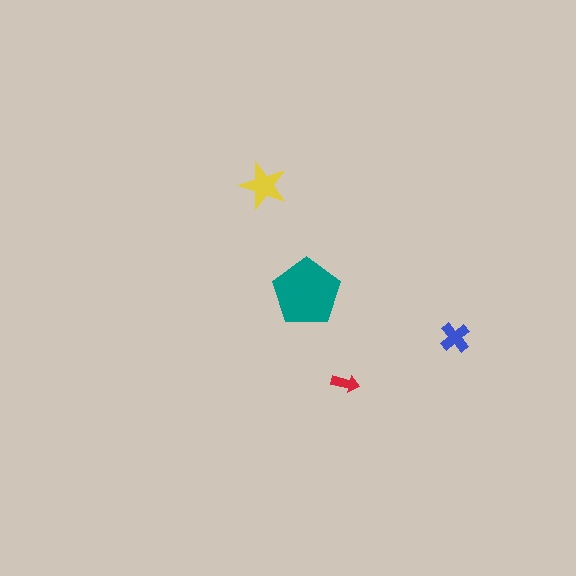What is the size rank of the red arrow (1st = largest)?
4th.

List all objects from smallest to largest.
The red arrow, the blue cross, the yellow star, the teal pentagon.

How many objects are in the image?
There are 4 objects in the image.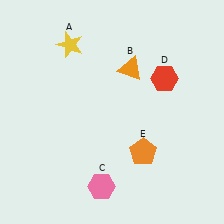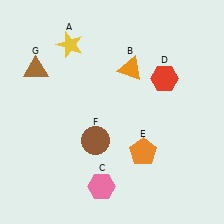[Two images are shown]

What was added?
A brown circle (F), a brown triangle (G) were added in Image 2.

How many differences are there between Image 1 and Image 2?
There are 2 differences between the two images.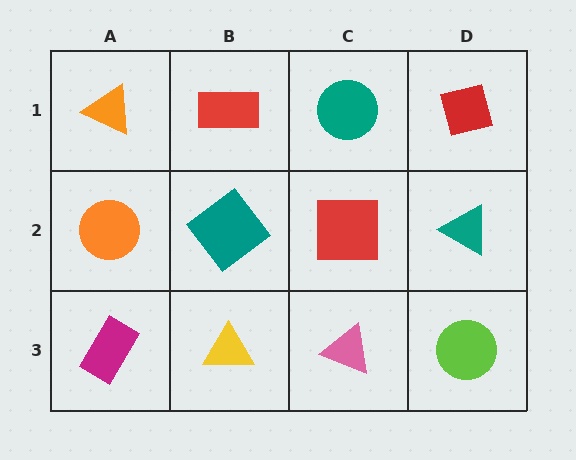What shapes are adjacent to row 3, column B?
A teal diamond (row 2, column B), a magenta rectangle (row 3, column A), a pink triangle (row 3, column C).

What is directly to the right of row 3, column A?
A yellow triangle.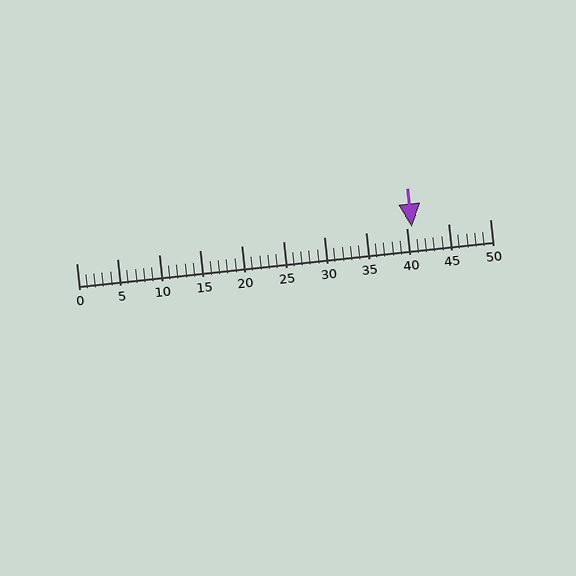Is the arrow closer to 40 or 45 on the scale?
The arrow is closer to 40.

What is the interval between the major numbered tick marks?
The major tick marks are spaced 5 units apart.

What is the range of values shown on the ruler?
The ruler shows values from 0 to 50.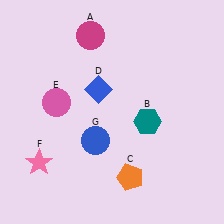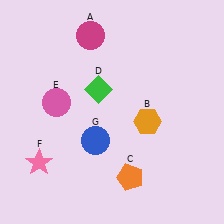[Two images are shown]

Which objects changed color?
B changed from teal to orange. D changed from blue to green.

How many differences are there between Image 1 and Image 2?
There are 2 differences between the two images.